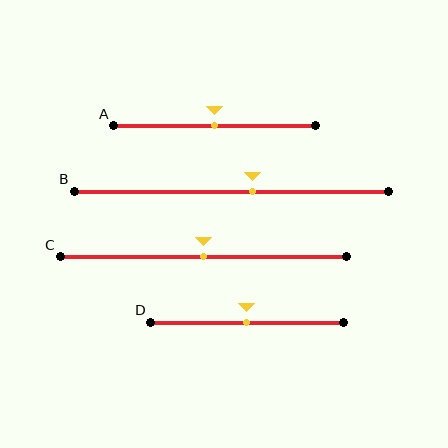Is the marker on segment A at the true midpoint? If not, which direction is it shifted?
Yes, the marker on segment A is at the true midpoint.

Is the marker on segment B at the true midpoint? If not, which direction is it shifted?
No, the marker on segment B is shifted to the right by about 7% of the segment length.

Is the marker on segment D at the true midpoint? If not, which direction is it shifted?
Yes, the marker on segment D is at the true midpoint.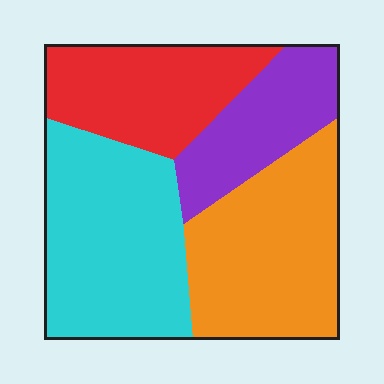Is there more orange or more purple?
Orange.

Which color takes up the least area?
Purple, at roughly 15%.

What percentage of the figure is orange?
Orange covers around 30% of the figure.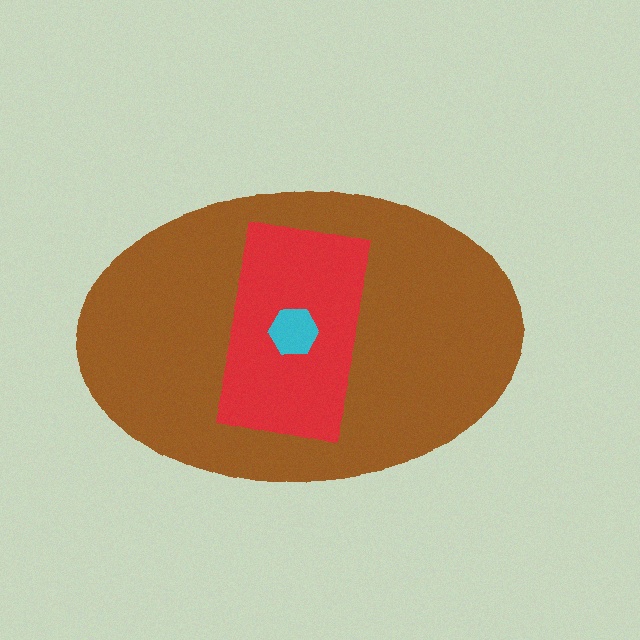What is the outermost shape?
The brown ellipse.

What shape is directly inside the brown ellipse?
The red rectangle.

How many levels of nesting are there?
3.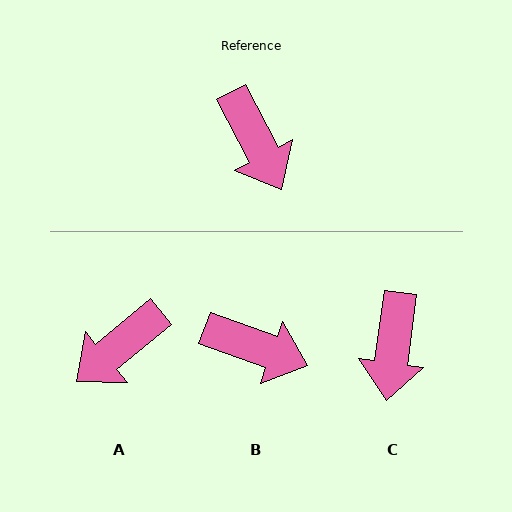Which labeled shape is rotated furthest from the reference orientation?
A, about 78 degrees away.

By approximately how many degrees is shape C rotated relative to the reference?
Approximately 35 degrees clockwise.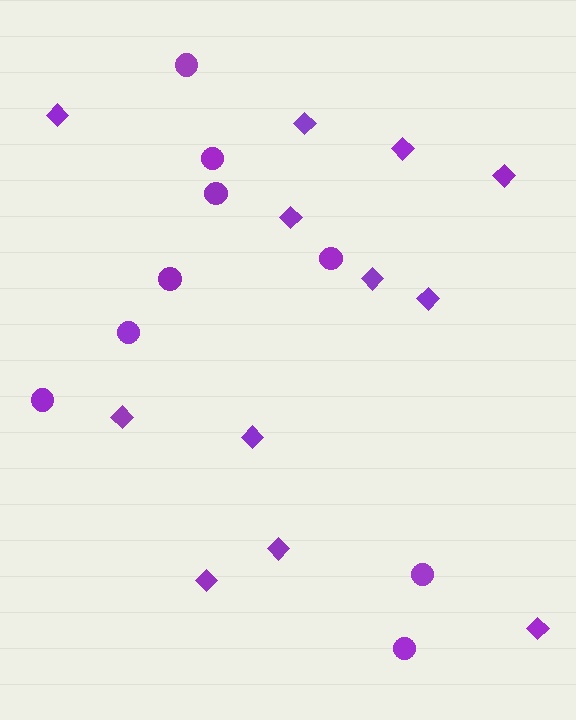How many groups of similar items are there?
There are 2 groups: one group of circles (9) and one group of diamonds (12).